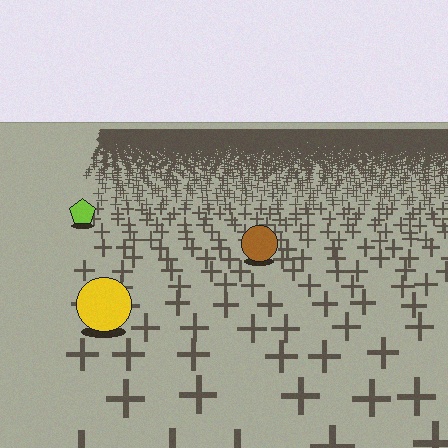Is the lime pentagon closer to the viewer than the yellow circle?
No. The yellow circle is closer — you can tell from the texture gradient: the ground texture is coarser near it.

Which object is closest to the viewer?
The yellow circle is closest. The texture marks near it are larger and more spread out.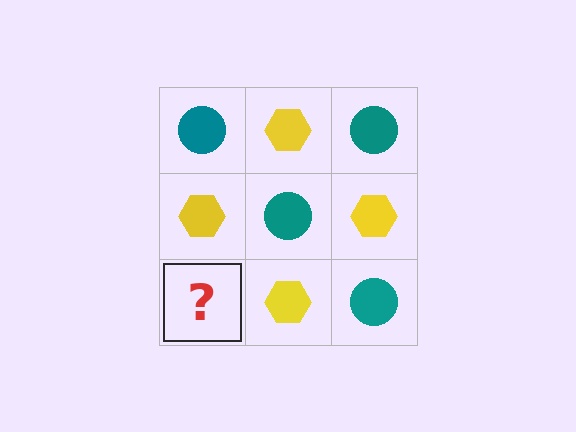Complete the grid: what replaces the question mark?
The question mark should be replaced with a teal circle.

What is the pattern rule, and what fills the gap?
The rule is that it alternates teal circle and yellow hexagon in a checkerboard pattern. The gap should be filled with a teal circle.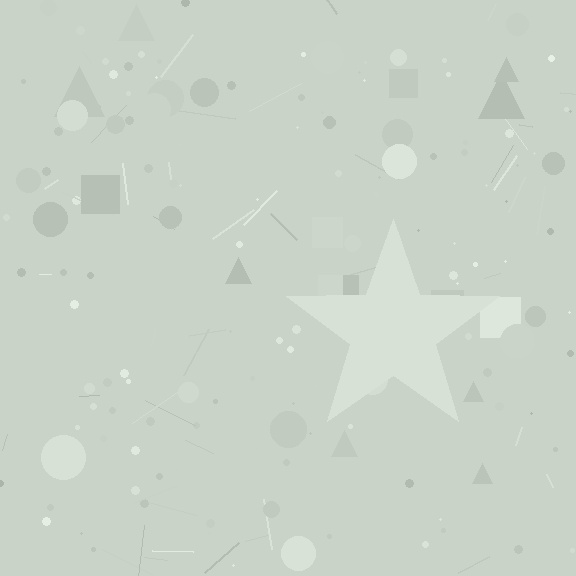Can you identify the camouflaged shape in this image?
The camouflaged shape is a star.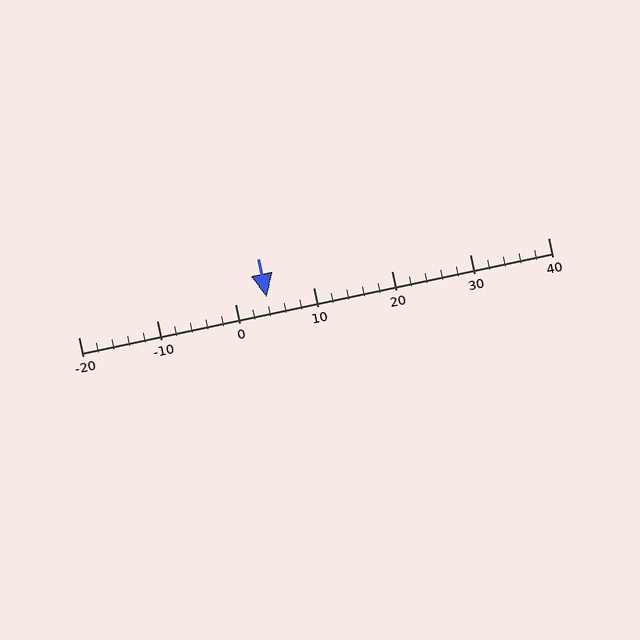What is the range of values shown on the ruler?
The ruler shows values from -20 to 40.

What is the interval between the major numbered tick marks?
The major tick marks are spaced 10 units apart.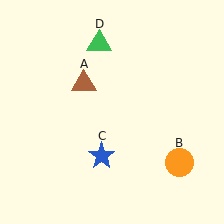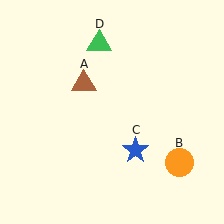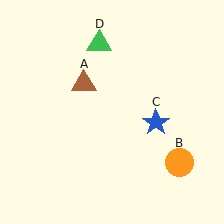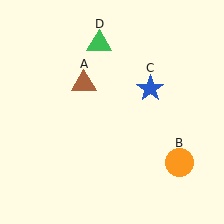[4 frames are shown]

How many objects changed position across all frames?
1 object changed position: blue star (object C).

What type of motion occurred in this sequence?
The blue star (object C) rotated counterclockwise around the center of the scene.